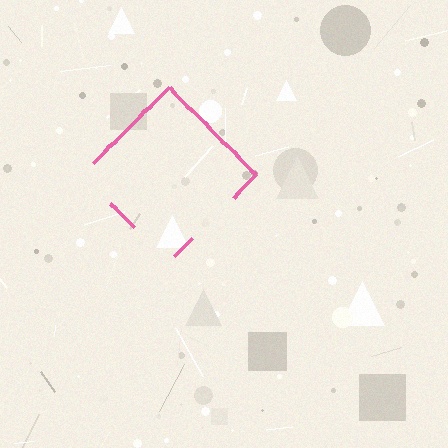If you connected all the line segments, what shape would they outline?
They would outline a diamond.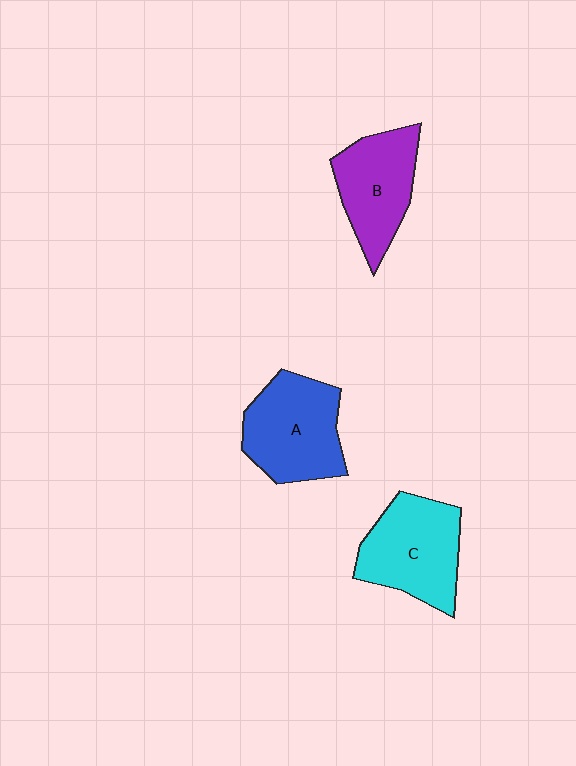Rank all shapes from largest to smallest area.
From largest to smallest: A (blue), C (cyan), B (purple).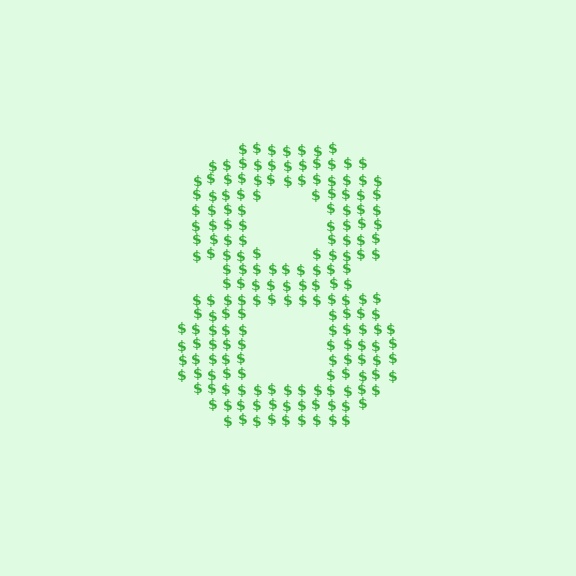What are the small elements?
The small elements are dollar signs.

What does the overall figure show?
The overall figure shows the digit 8.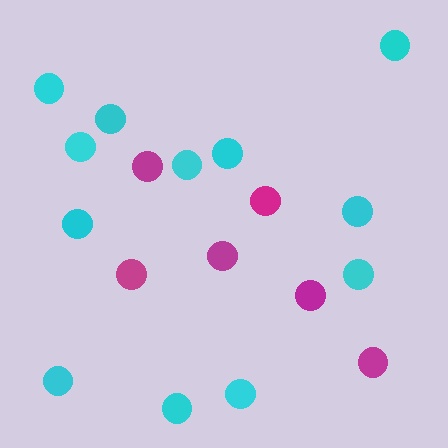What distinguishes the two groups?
There are 2 groups: one group of cyan circles (12) and one group of magenta circles (6).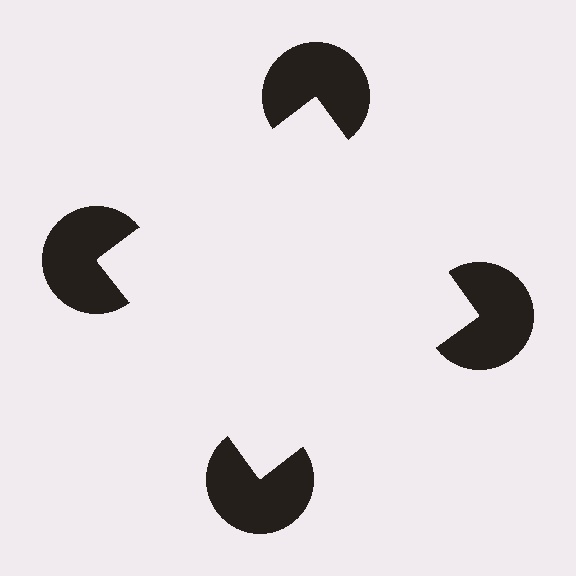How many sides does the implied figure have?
4 sides.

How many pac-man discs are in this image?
There are 4 — one at each vertex of the illusory square.